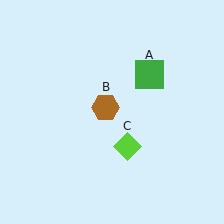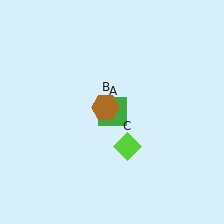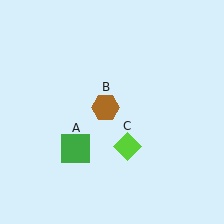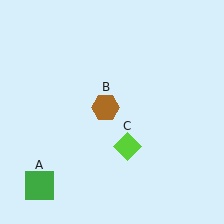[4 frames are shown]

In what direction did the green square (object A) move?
The green square (object A) moved down and to the left.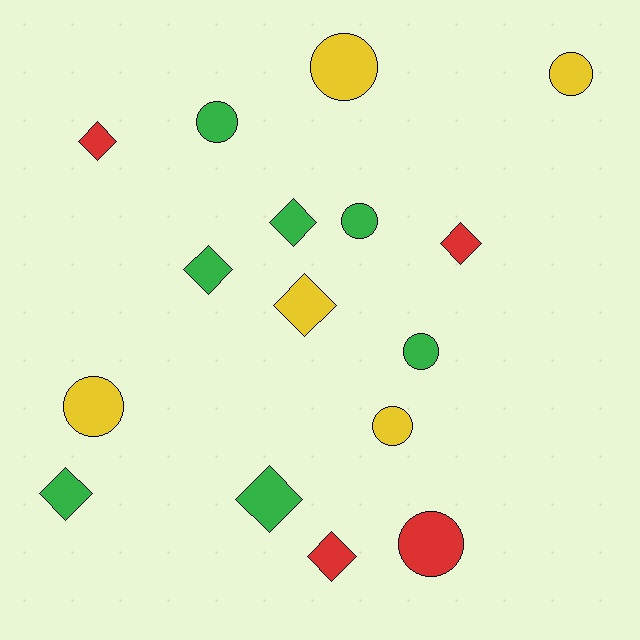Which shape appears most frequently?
Circle, with 8 objects.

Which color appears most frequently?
Green, with 7 objects.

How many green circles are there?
There are 3 green circles.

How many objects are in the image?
There are 16 objects.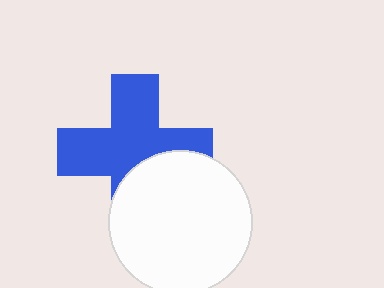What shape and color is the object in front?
The object in front is a white circle.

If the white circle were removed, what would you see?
You would see the complete blue cross.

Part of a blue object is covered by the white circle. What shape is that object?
It is a cross.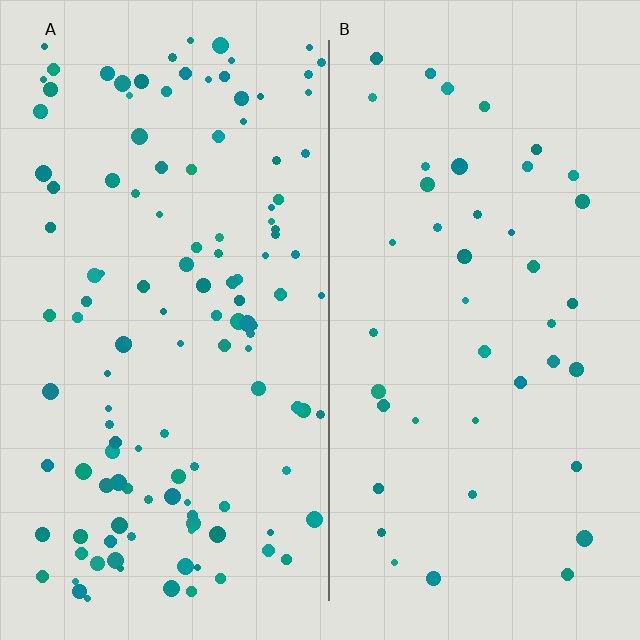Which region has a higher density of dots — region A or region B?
A (the left).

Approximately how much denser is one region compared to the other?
Approximately 3.0× — region A over region B.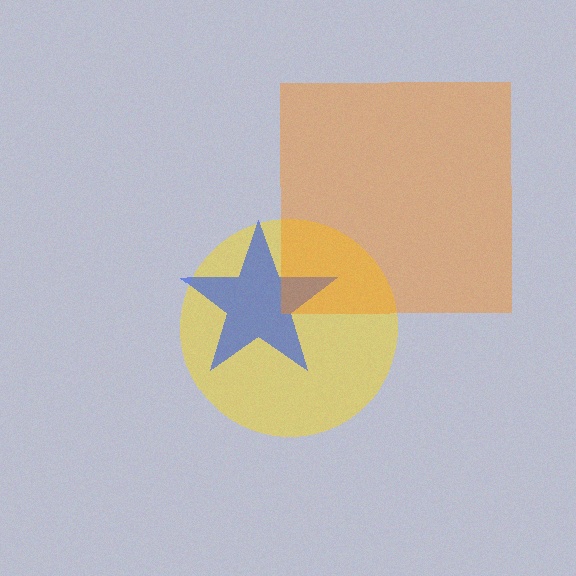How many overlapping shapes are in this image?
There are 3 overlapping shapes in the image.